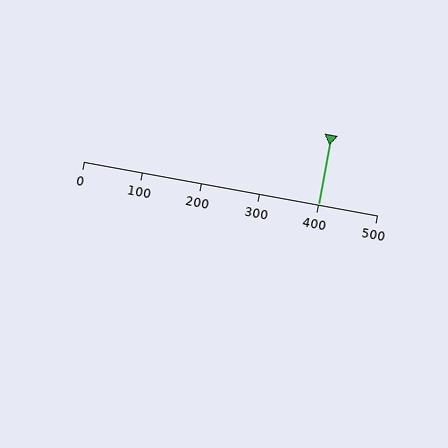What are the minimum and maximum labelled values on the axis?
The axis runs from 0 to 500.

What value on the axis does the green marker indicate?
The marker indicates approximately 400.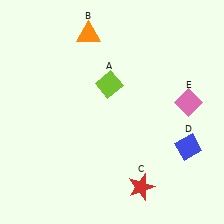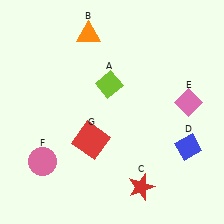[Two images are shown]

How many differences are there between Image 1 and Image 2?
There are 2 differences between the two images.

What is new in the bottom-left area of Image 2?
A pink circle (F) was added in the bottom-left area of Image 2.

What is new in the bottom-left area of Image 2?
A red square (G) was added in the bottom-left area of Image 2.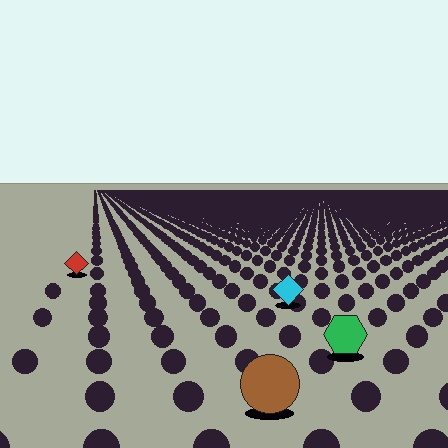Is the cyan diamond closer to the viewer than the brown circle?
No. The brown circle is closer — you can tell from the texture gradient: the ground texture is coarser near it.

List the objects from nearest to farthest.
From nearest to farthest: the brown circle, the green hexagon, the cyan diamond, the red diamond.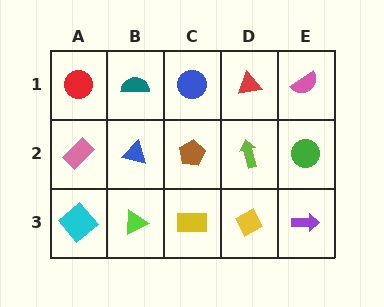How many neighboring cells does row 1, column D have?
3.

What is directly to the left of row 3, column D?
A yellow rectangle.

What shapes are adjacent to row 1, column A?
A pink rectangle (row 2, column A), a teal semicircle (row 1, column B).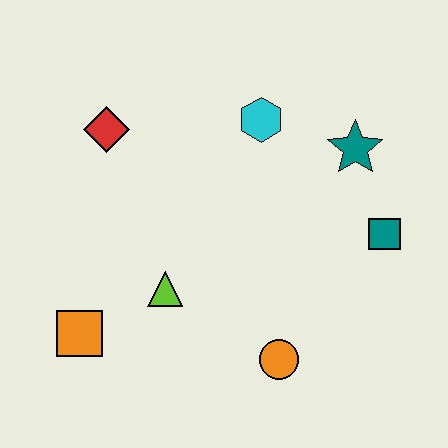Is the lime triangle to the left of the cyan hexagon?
Yes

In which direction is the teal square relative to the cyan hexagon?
The teal square is to the right of the cyan hexagon.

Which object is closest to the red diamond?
The cyan hexagon is closest to the red diamond.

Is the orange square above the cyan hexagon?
No